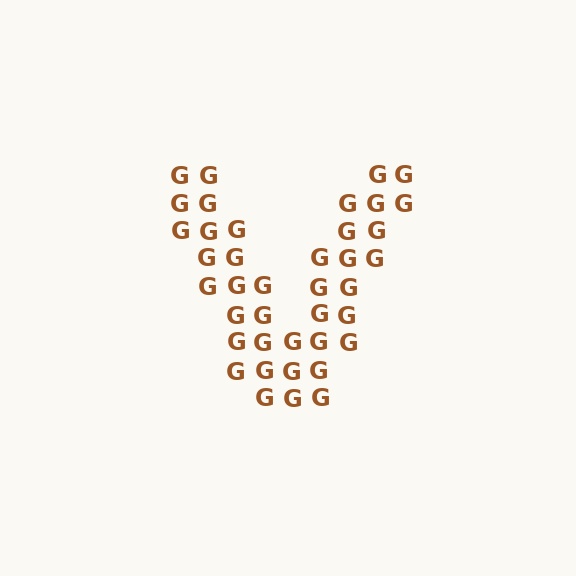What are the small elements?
The small elements are letter G's.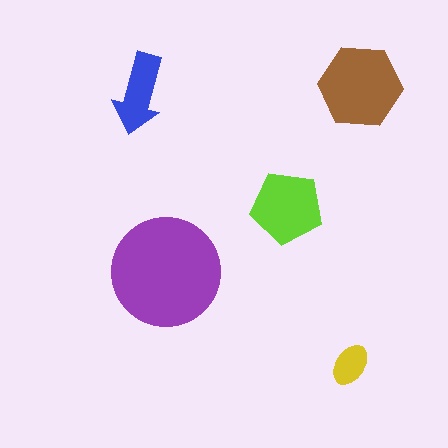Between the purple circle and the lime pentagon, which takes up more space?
The purple circle.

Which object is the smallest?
The yellow ellipse.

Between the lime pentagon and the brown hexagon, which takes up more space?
The brown hexagon.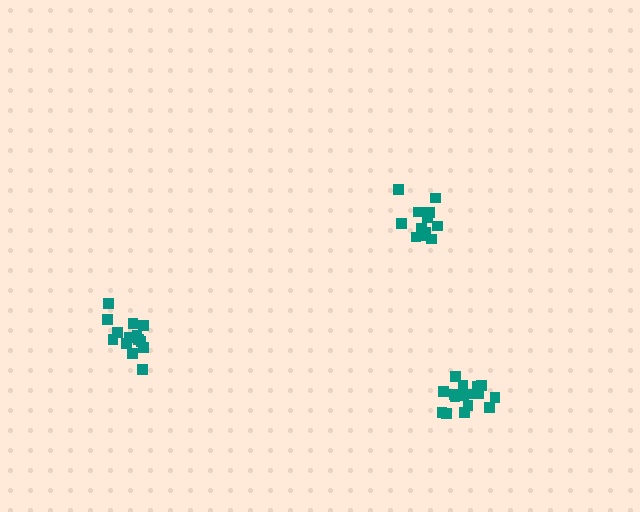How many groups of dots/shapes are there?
There are 3 groups.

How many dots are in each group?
Group 1: 14 dots, Group 2: 16 dots, Group 3: 12 dots (42 total).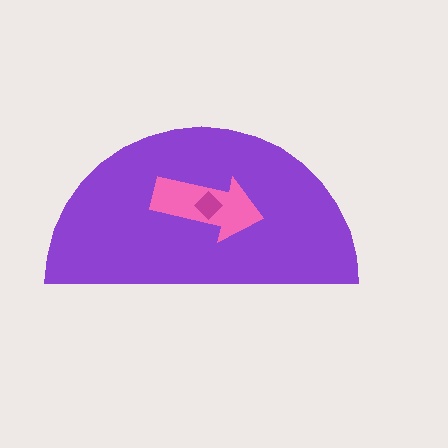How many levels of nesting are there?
3.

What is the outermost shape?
The purple semicircle.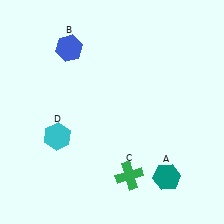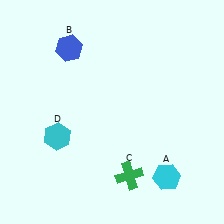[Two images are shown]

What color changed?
The hexagon (A) changed from teal in Image 1 to cyan in Image 2.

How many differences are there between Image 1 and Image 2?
There is 1 difference between the two images.